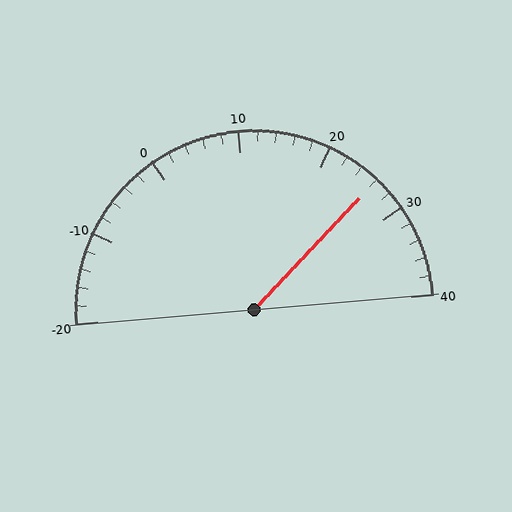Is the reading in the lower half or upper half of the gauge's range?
The reading is in the upper half of the range (-20 to 40).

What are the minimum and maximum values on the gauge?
The gauge ranges from -20 to 40.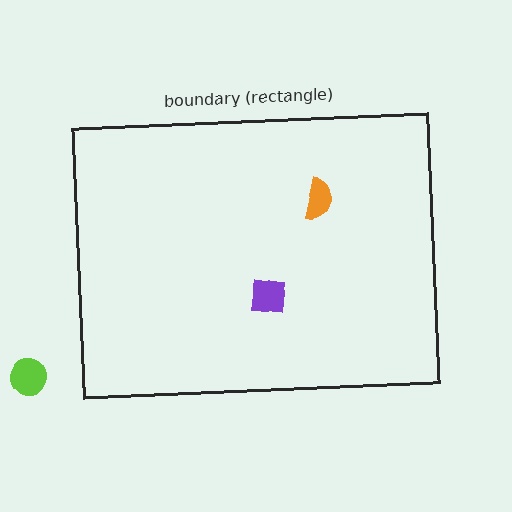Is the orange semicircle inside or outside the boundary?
Inside.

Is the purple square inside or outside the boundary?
Inside.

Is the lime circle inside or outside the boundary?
Outside.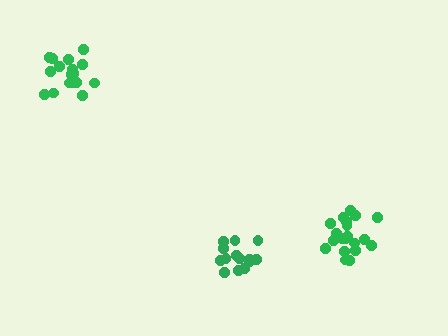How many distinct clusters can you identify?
There are 3 distinct clusters.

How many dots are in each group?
Group 1: 17 dots, Group 2: 20 dots, Group 3: 14 dots (51 total).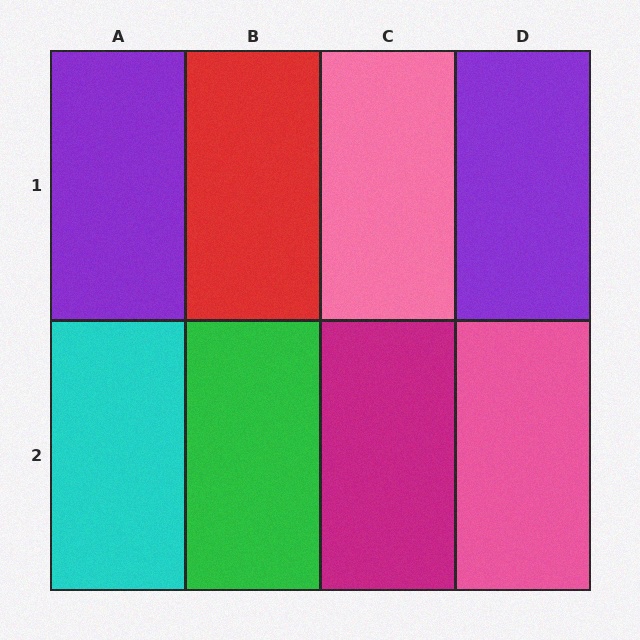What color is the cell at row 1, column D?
Purple.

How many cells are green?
1 cell is green.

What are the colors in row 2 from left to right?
Cyan, green, magenta, pink.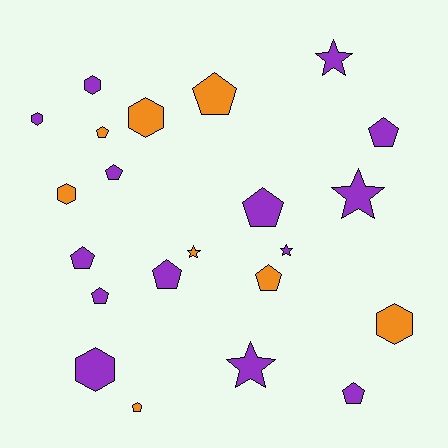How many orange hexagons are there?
There are 3 orange hexagons.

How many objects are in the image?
There are 22 objects.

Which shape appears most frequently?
Pentagon, with 11 objects.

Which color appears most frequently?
Purple, with 14 objects.